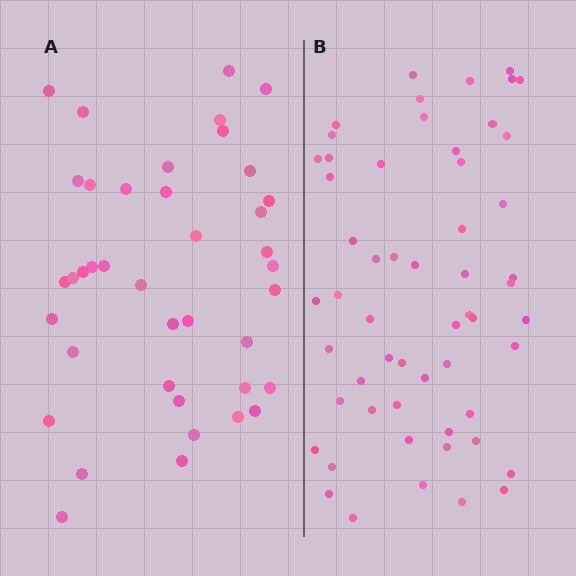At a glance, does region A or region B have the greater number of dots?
Region B (the right region) has more dots.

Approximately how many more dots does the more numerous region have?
Region B has approximately 15 more dots than region A.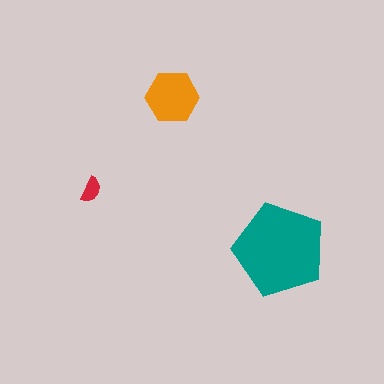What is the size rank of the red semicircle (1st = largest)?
3rd.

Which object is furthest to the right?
The teal pentagon is rightmost.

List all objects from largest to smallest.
The teal pentagon, the orange hexagon, the red semicircle.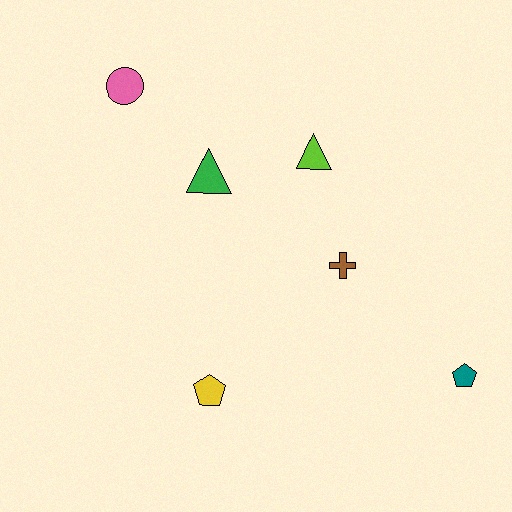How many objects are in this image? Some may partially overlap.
There are 6 objects.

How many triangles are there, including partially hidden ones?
There are 2 triangles.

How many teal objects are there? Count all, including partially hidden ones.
There is 1 teal object.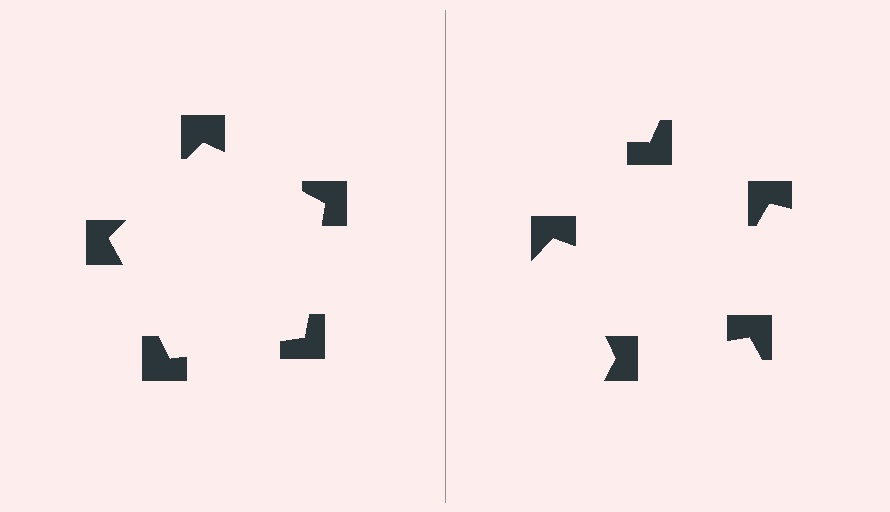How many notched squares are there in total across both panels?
10 — 5 on each side.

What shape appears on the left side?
An illusory pentagon.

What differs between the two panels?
The notched squares are positioned identically on both sides; only the wedge orientations differ. On the left they align to a pentagon; on the right they are misaligned.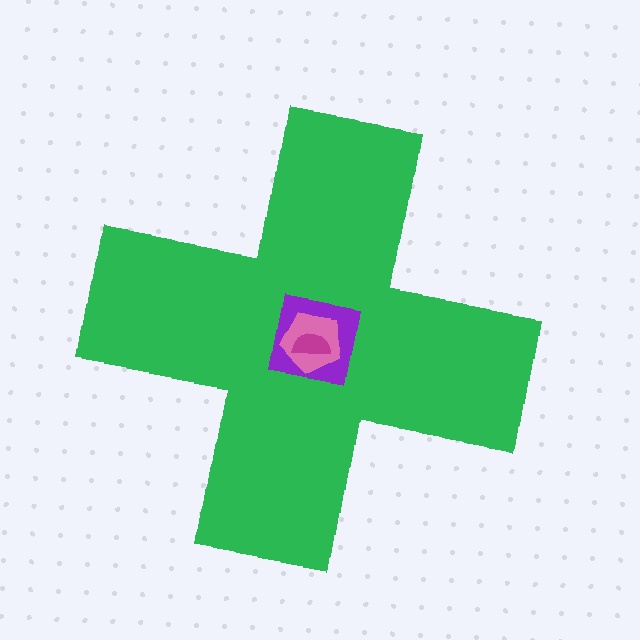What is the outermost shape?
The green cross.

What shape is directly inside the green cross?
The purple square.